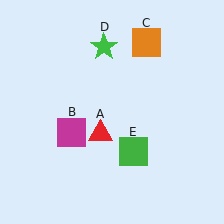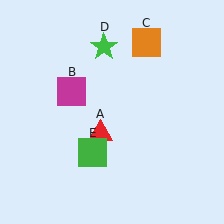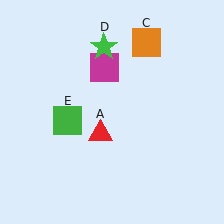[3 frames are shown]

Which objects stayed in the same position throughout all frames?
Red triangle (object A) and orange square (object C) and green star (object D) remained stationary.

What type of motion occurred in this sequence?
The magenta square (object B), green square (object E) rotated clockwise around the center of the scene.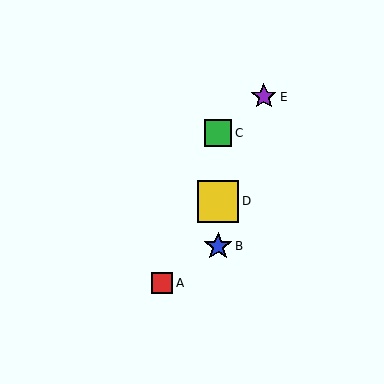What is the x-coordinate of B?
Object B is at x≈218.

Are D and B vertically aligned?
Yes, both are at x≈218.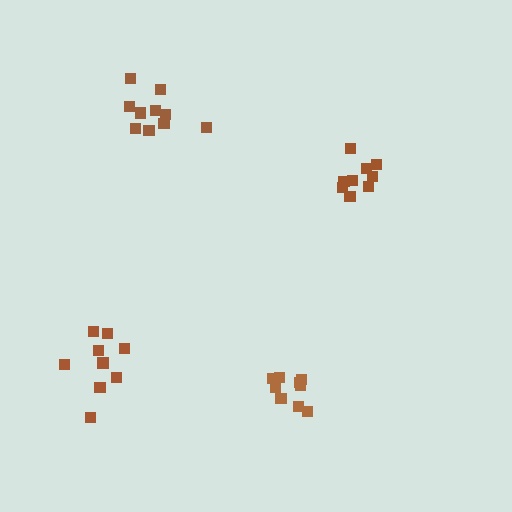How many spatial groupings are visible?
There are 4 spatial groupings.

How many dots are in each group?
Group 1: 10 dots, Group 2: 9 dots, Group 3: 9 dots, Group 4: 9 dots (37 total).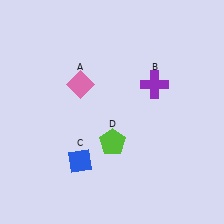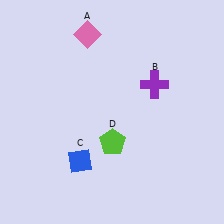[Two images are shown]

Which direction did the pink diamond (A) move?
The pink diamond (A) moved up.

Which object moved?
The pink diamond (A) moved up.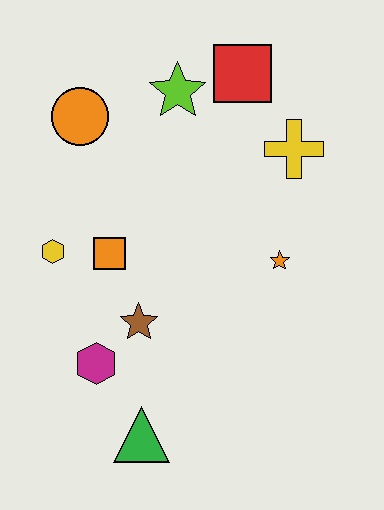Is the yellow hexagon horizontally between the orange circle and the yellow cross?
No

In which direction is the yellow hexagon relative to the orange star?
The yellow hexagon is to the left of the orange star.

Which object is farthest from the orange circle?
The green triangle is farthest from the orange circle.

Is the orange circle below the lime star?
Yes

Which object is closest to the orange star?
The yellow cross is closest to the orange star.